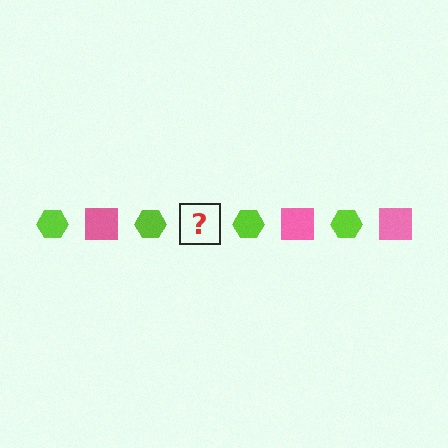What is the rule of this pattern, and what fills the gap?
The rule is that the pattern alternates between lime hexagon and pink square. The gap should be filled with a pink square.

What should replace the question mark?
The question mark should be replaced with a pink square.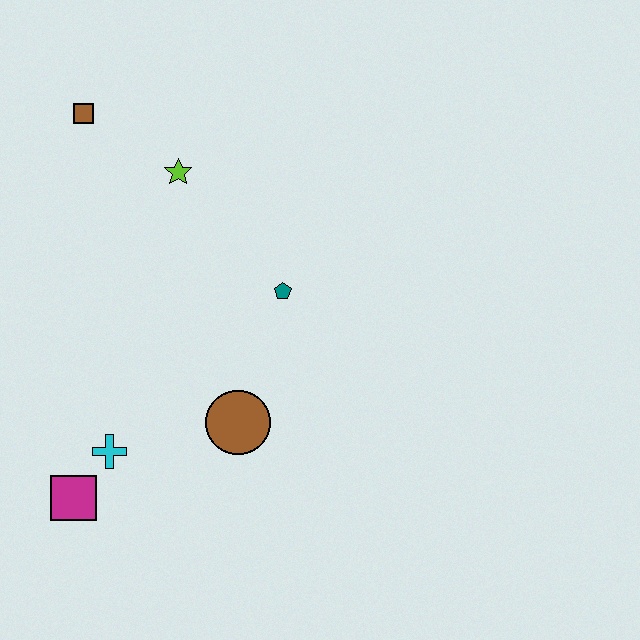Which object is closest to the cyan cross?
The magenta square is closest to the cyan cross.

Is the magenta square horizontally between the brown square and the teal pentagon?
No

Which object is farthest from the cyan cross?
The brown square is farthest from the cyan cross.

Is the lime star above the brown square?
No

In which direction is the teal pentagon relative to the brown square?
The teal pentagon is to the right of the brown square.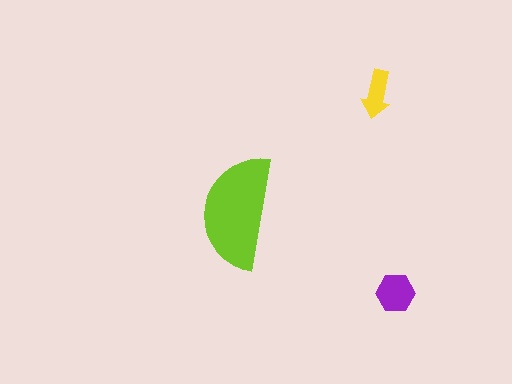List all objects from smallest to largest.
The yellow arrow, the purple hexagon, the lime semicircle.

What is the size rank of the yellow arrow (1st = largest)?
3rd.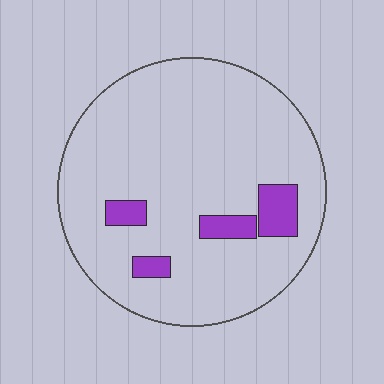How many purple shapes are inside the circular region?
4.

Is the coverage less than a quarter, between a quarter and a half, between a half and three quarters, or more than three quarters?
Less than a quarter.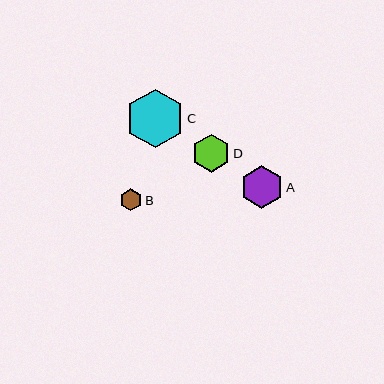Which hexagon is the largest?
Hexagon C is the largest with a size of approximately 58 pixels.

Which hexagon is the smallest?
Hexagon B is the smallest with a size of approximately 22 pixels.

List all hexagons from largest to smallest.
From largest to smallest: C, A, D, B.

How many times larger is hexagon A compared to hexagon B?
Hexagon A is approximately 2.0 times the size of hexagon B.